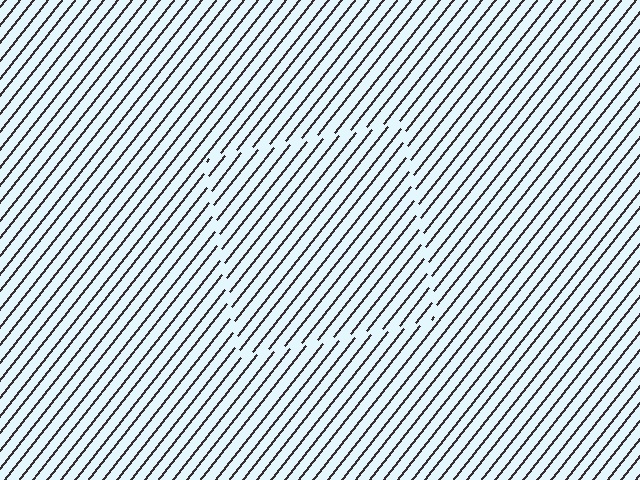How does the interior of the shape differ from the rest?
The interior of the shape contains the same grating, shifted by half a period — the contour is defined by the phase discontinuity where line-ends from the inner and outer gratings abut.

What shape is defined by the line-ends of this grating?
An illusory square. The interior of the shape contains the same grating, shifted by half a period — the contour is defined by the phase discontinuity where line-ends from the inner and outer gratings abut.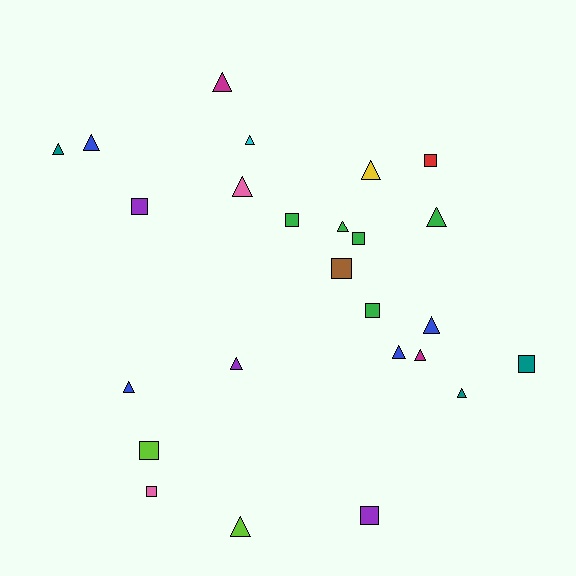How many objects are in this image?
There are 25 objects.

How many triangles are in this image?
There are 15 triangles.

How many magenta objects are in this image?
There are 2 magenta objects.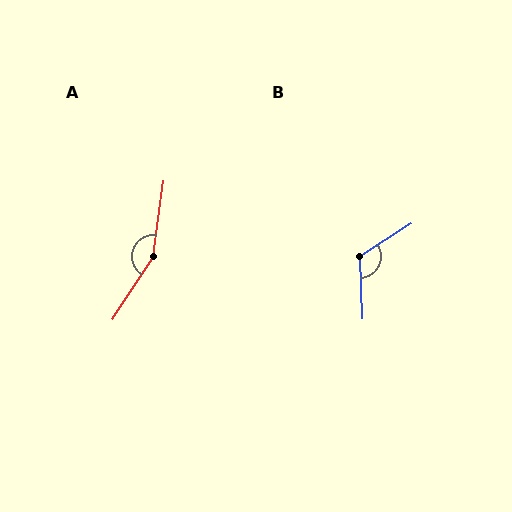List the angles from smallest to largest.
B (120°), A (154°).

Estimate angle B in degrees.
Approximately 120 degrees.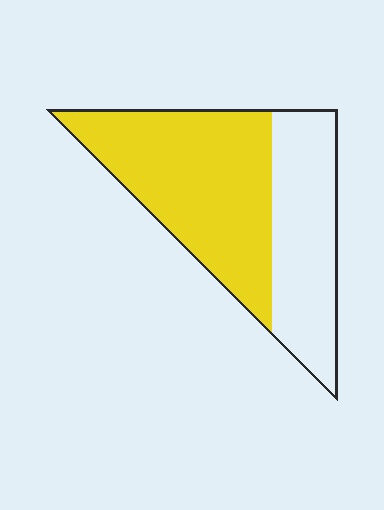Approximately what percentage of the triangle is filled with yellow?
Approximately 60%.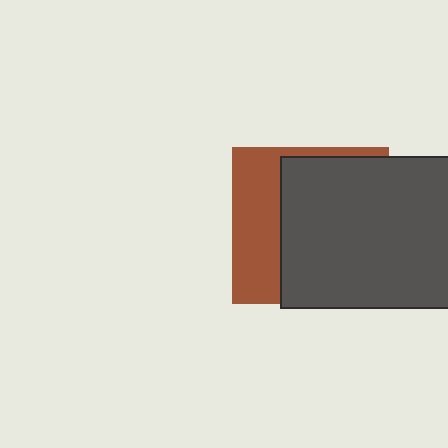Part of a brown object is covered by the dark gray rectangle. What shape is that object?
It is a square.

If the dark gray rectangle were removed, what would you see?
You would see the complete brown square.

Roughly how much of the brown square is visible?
A small part of it is visible (roughly 34%).